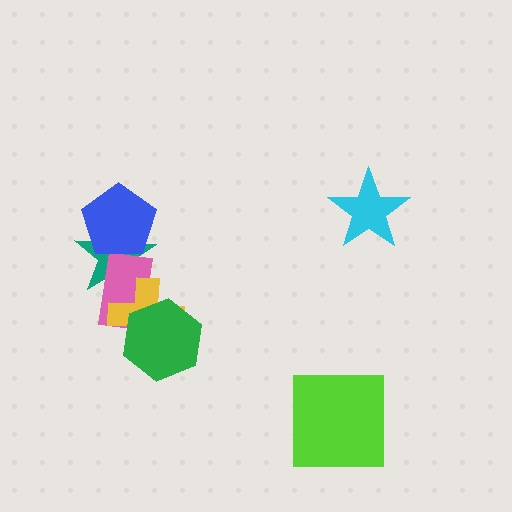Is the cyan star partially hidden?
No, no other shape covers it.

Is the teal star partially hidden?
Yes, it is partially covered by another shape.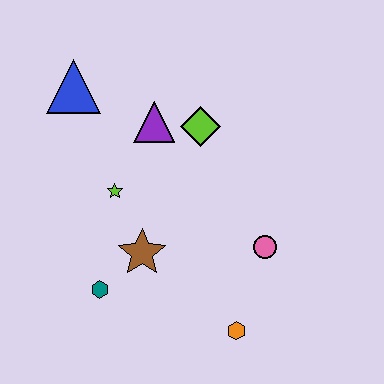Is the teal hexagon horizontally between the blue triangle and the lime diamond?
Yes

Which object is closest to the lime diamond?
The purple triangle is closest to the lime diamond.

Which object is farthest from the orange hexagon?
The blue triangle is farthest from the orange hexagon.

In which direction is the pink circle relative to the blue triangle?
The pink circle is to the right of the blue triangle.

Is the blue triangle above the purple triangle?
Yes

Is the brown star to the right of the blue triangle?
Yes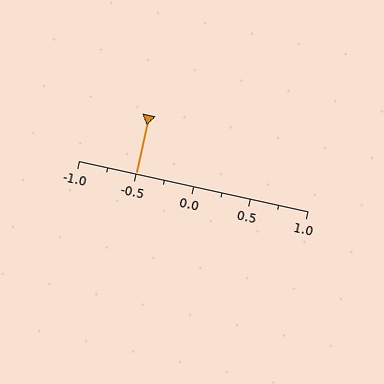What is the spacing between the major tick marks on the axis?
The major ticks are spaced 0.5 apart.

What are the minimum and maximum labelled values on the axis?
The axis runs from -1.0 to 1.0.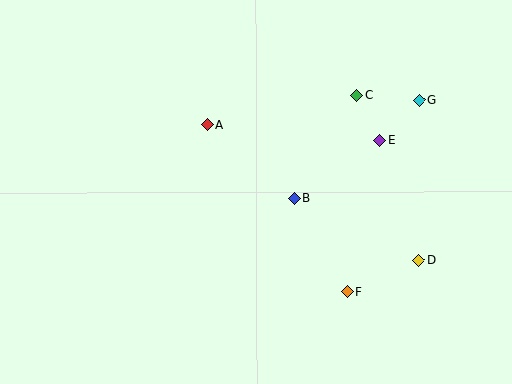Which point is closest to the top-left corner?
Point A is closest to the top-left corner.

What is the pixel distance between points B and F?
The distance between B and F is 108 pixels.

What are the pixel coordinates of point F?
Point F is at (348, 292).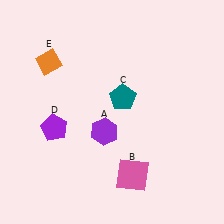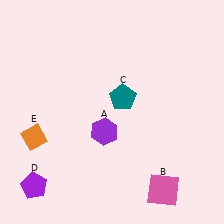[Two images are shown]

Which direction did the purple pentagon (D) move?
The purple pentagon (D) moved down.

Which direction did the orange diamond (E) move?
The orange diamond (E) moved down.